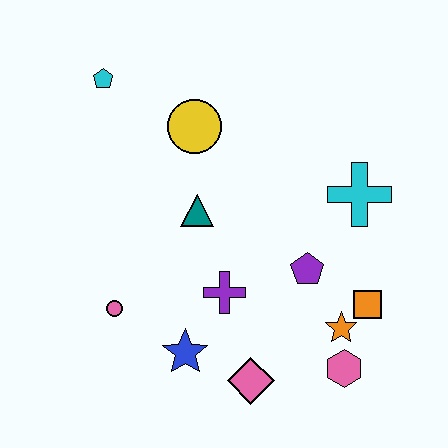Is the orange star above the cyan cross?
No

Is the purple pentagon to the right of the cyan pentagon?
Yes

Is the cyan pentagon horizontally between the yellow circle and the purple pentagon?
No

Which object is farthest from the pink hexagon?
The cyan pentagon is farthest from the pink hexagon.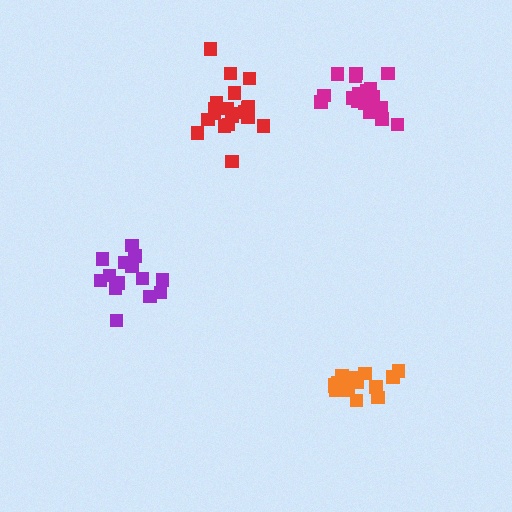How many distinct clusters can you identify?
There are 4 distinct clusters.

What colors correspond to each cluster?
The clusters are colored: purple, red, magenta, orange.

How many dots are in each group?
Group 1: 14 dots, Group 2: 20 dots, Group 3: 19 dots, Group 4: 17 dots (70 total).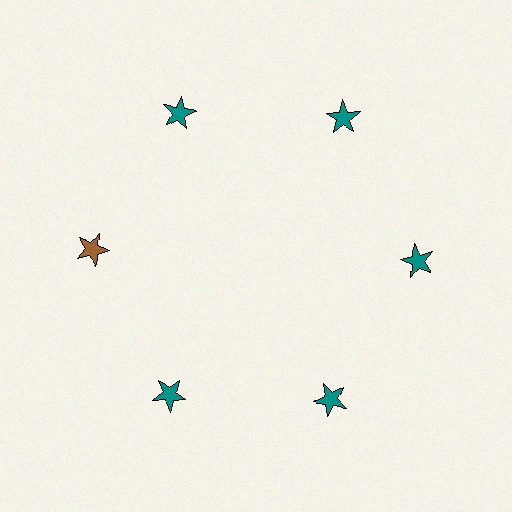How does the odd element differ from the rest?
It has a different color: brown instead of teal.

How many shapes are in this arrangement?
There are 6 shapes arranged in a ring pattern.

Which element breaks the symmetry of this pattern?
The brown star at roughly the 9 o'clock position breaks the symmetry. All other shapes are teal stars.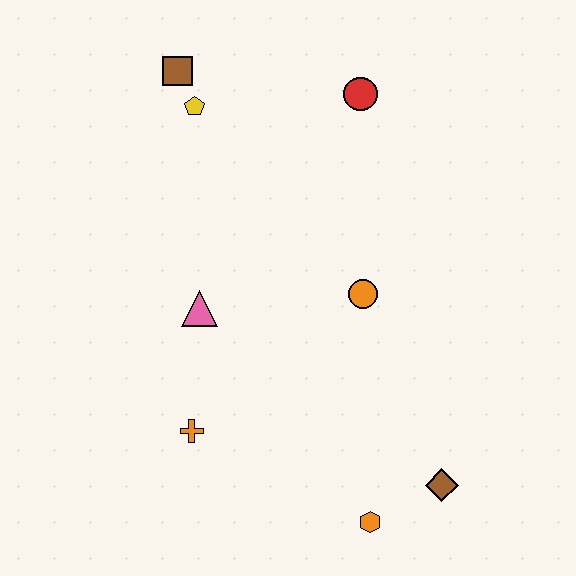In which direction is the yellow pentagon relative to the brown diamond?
The yellow pentagon is above the brown diamond.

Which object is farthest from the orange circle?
The brown square is farthest from the orange circle.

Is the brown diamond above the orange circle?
No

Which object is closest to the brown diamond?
The orange hexagon is closest to the brown diamond.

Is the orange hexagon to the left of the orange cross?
No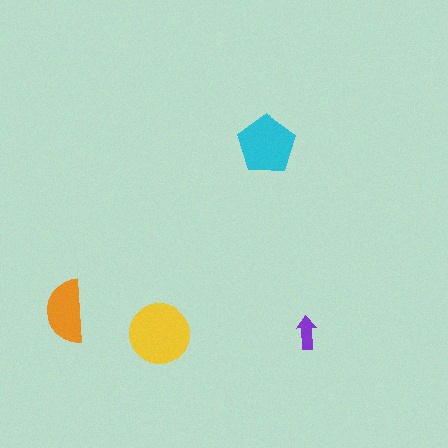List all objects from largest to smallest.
The yellow circle, the cyan pentagon, the orange semicircle, the purple arrow.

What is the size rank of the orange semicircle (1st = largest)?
3rd.